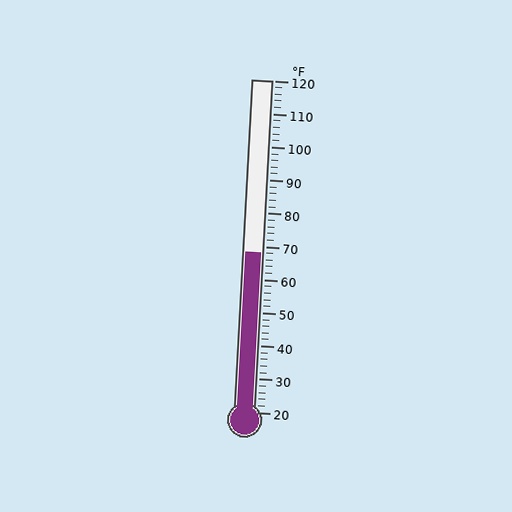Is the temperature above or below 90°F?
The temperature is below 90°F.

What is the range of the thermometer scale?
The thermometer scale ranges from 20°F to 120°F.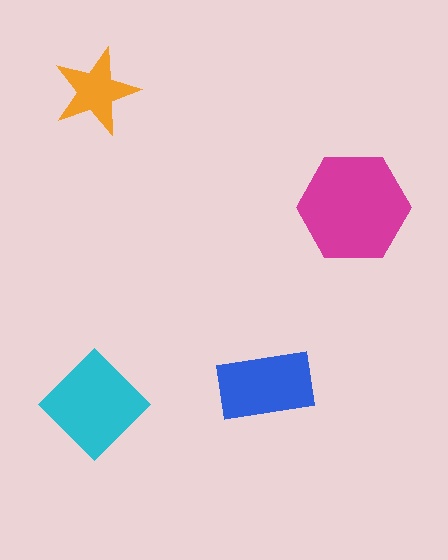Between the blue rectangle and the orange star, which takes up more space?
The blue rectangle.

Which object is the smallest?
The orange star.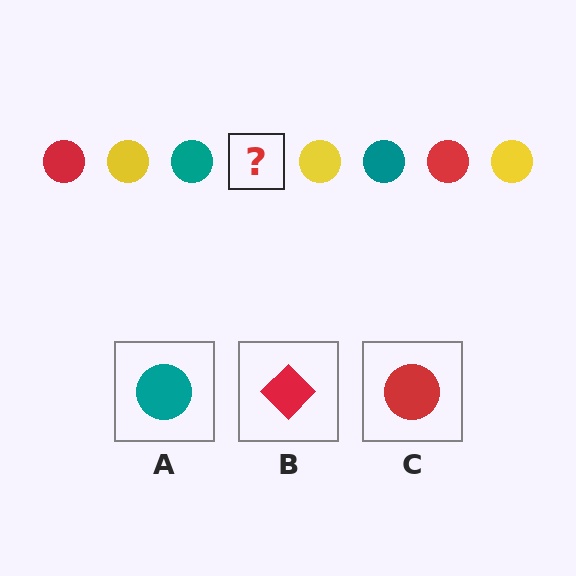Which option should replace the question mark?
Option C.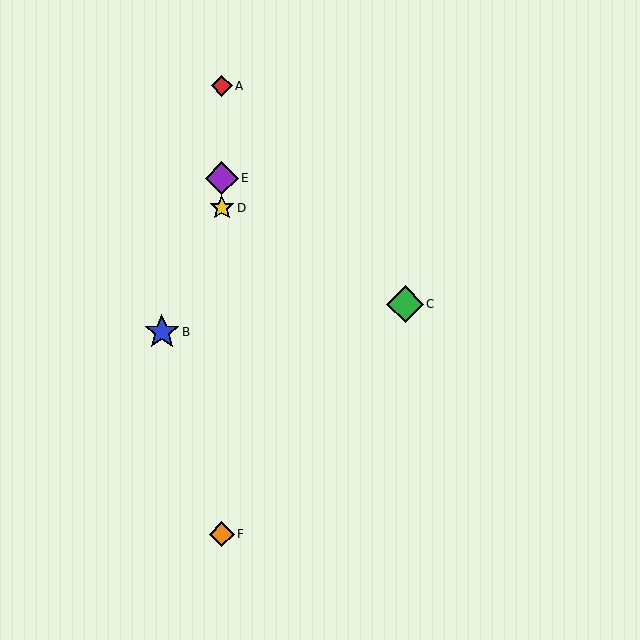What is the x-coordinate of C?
Object C is at x≈405.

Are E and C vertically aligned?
No, E is at x≈222 and C is at x≈405.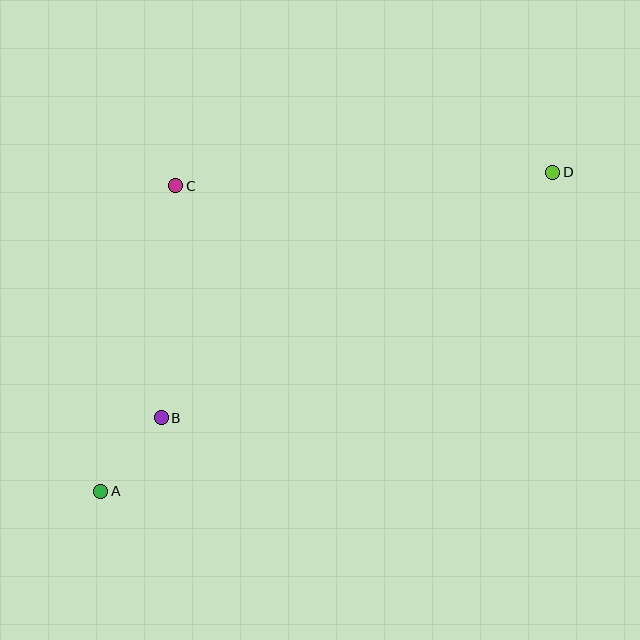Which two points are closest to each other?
Points A and B are closest to each other.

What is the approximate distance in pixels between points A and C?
The distance between A and C is approximately 315 pixels.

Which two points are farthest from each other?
Points A and D are farthest from each other.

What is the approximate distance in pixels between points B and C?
The distance between B and C is approximately 233 pixels.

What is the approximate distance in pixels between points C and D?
The distance between C and D is approximately 377 pixels.